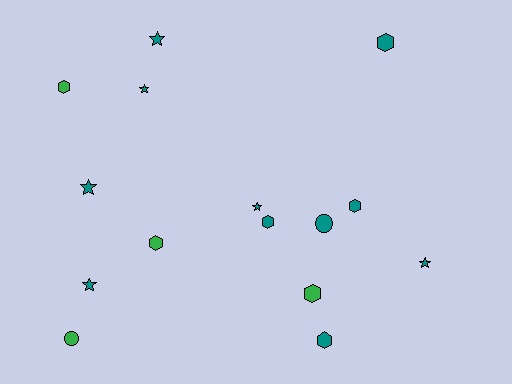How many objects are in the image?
There are 15 objects.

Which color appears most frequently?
Teal, with 11 objects.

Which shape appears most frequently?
Hexagon, with 7 objects.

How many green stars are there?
There are no green stars.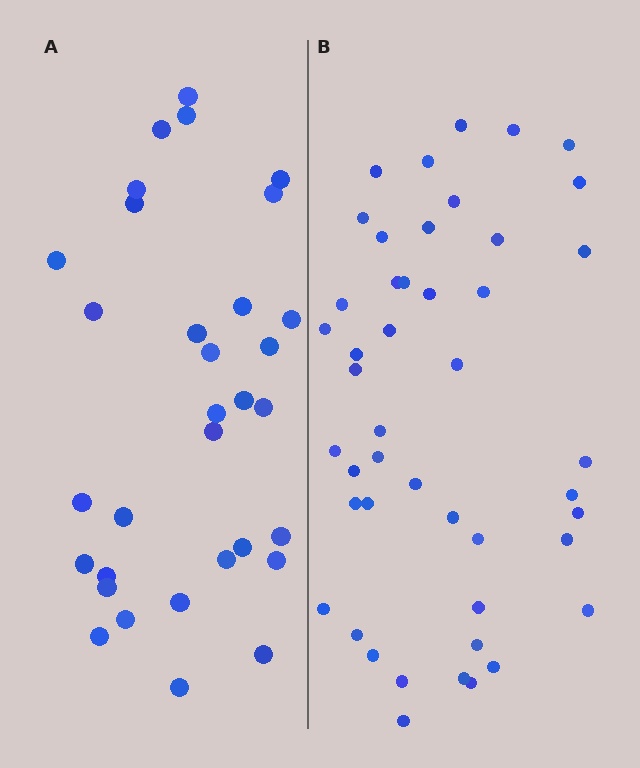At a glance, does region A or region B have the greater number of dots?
Region B (the right region) has more dots.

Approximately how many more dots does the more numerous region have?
Region B has approximately 15 more dots than region A.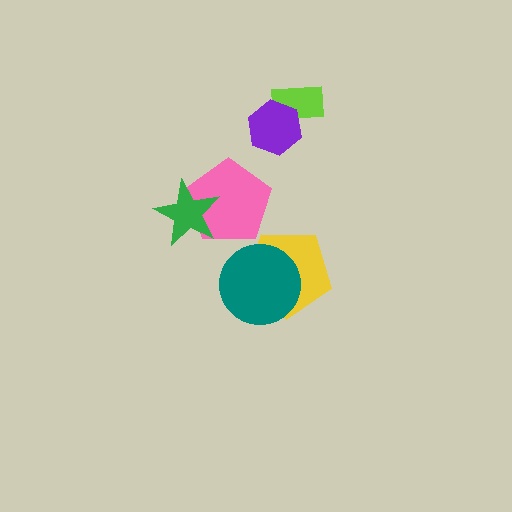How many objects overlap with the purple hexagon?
1 object overlaps with the purple hexagon.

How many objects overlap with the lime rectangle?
1 object overlaps with the lime rectangle.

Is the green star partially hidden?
No, no other shape covers it.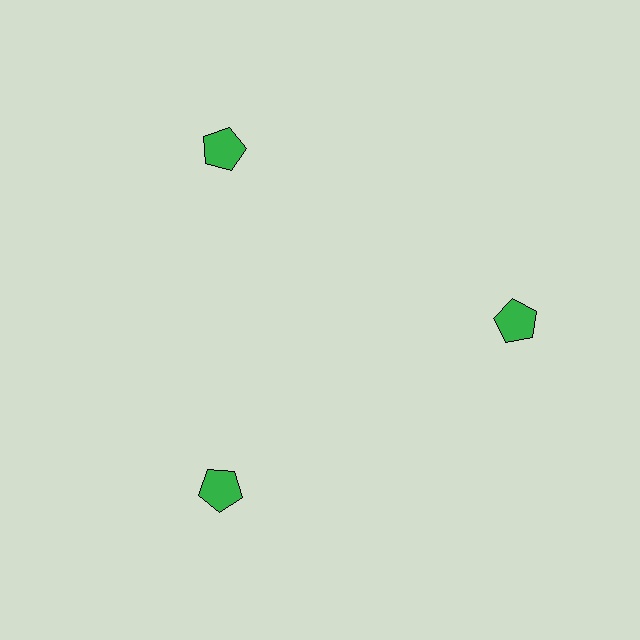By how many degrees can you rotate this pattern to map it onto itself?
The pattern maps onto itself every 120 degrees of rotation.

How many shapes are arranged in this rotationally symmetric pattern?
There are 3 shapes, arranged in 3 groups of 1.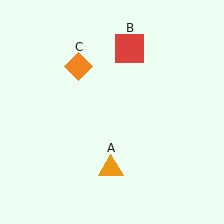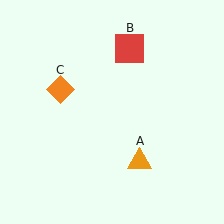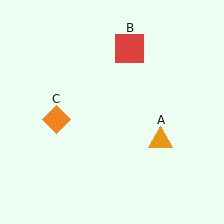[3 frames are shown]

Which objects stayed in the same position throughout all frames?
Red square (object B) remained stationary.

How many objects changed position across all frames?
2 objects changed position: orange triangle (object A), orange diamond (object C).